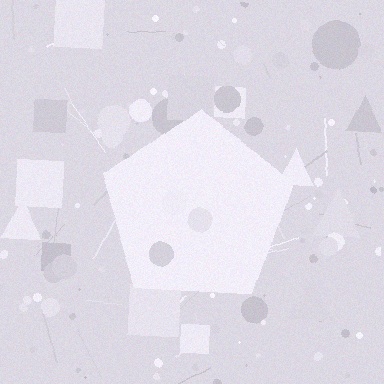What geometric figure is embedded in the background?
A pentagon is embedded in the background.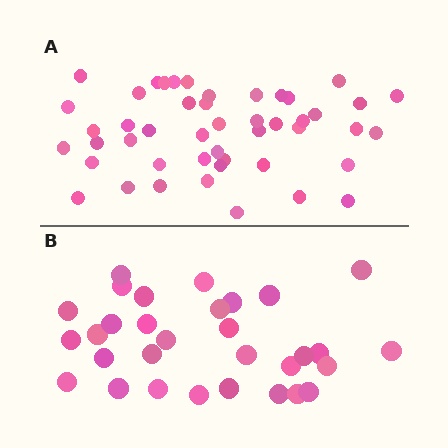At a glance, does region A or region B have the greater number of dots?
Region A (the top region) has more dots.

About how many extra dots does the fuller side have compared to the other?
Region A has approximately 15 more dots than region B.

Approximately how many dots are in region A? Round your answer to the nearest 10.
About 50 dots. (The exact count is 47, which rounds to 50.)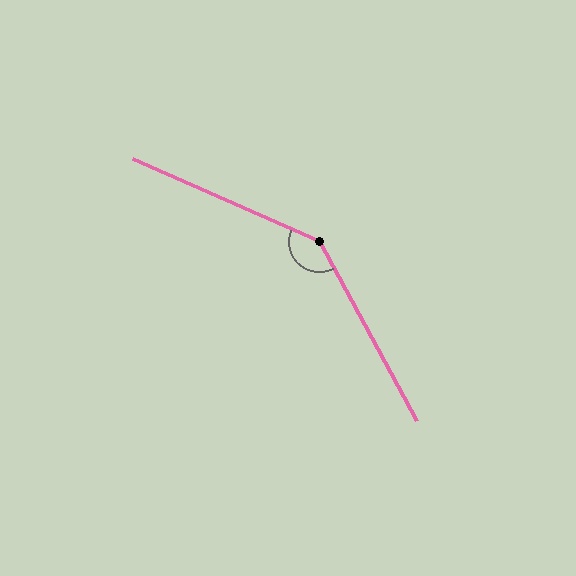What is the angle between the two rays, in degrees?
Approximately 142 degrees.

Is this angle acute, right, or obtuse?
It is obtuse.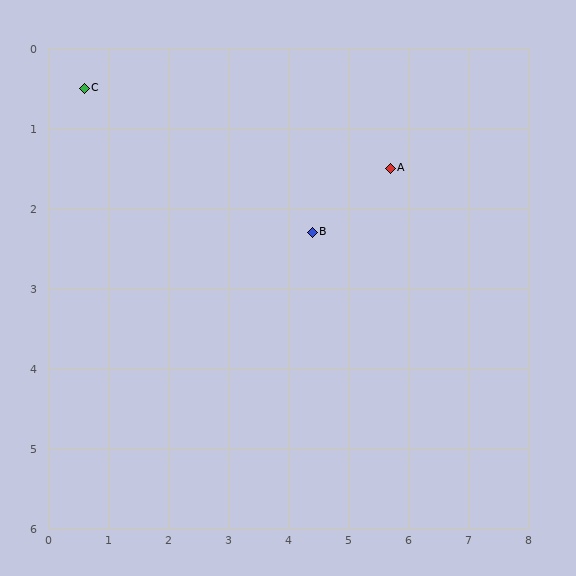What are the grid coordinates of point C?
Point C is at approximately (0.6, 0.5).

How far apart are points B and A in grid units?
Points B and A are about 1.5 grid units apart.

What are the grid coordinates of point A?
Point A is at approximately (5.7, 1.5).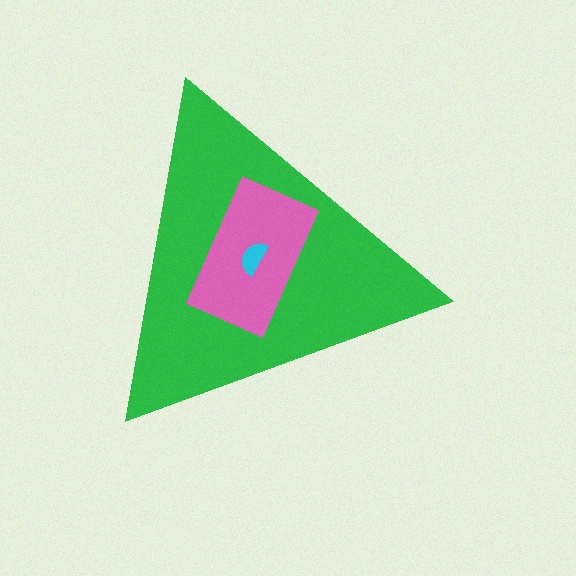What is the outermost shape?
The green triangle.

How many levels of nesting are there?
3.